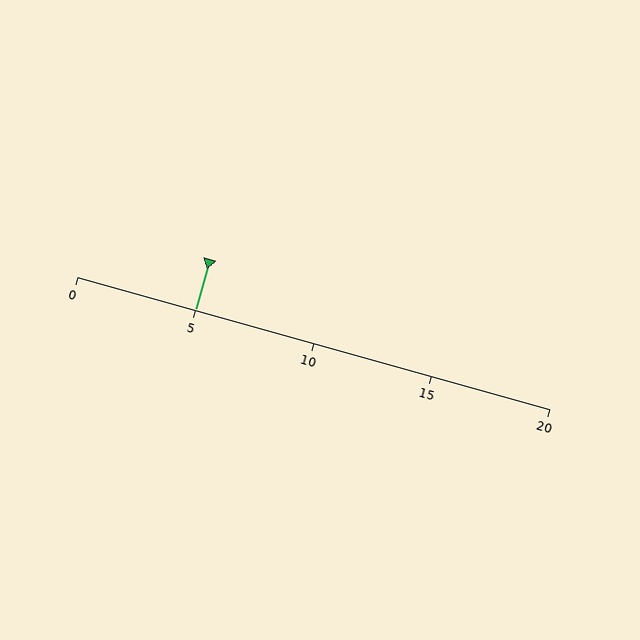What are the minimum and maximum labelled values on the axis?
The axis runs from 0 to 20.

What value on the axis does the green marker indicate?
The marker indicates approximately 5.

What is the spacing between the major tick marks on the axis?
The major ticks are spaced 5 apart.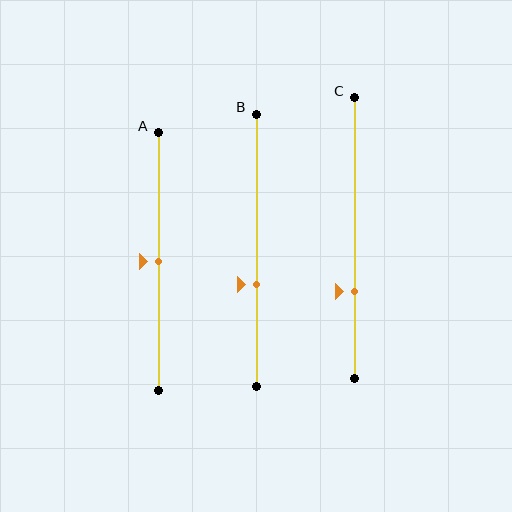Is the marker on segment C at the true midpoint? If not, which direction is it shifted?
No, the marker on segment C is shifted downward by about 19% of the segment length.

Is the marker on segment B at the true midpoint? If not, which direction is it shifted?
No, the marker on segment B is shifted downward by about 12% of the segment length.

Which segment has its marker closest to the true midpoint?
Segment A has its marker closest to the true midpoint.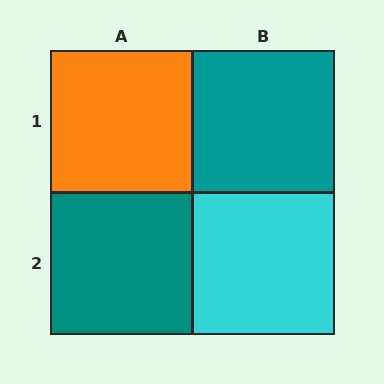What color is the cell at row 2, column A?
Teal.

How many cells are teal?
2 cells are teal.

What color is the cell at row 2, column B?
Cyan.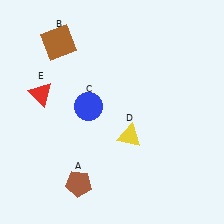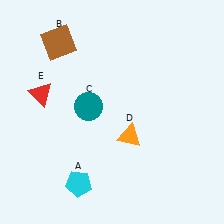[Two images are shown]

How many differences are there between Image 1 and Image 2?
There are 3 differences between the two images.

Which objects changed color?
A changed from brown to cyan. C changed from blue to teal. D changed from yellow to orange.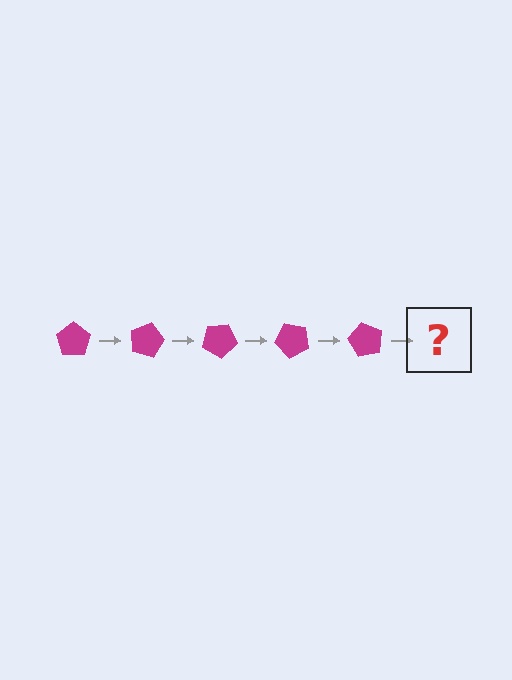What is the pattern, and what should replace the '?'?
The pattern is that the pentagon rotates 15 degrees each step. The '?' should be a magenta pentagon rotated 75 degrees.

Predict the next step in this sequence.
The next step is a magenta pentagon rotated 75 degrees.